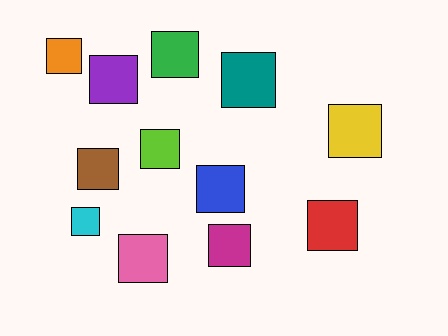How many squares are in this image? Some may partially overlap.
There are 12 squares.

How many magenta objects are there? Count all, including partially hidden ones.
There is 1 magenta object.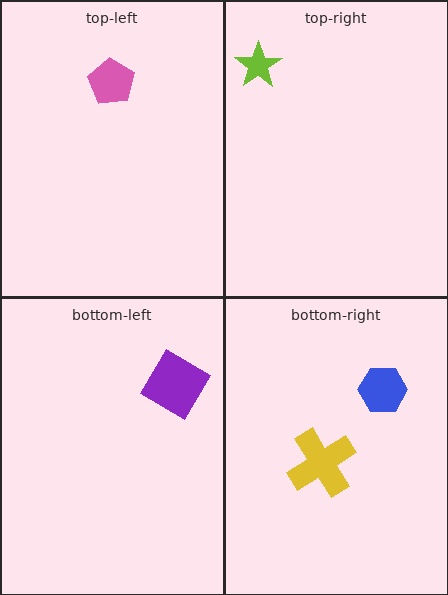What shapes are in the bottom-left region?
The purple diamond.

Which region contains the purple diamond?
The bottom-left region.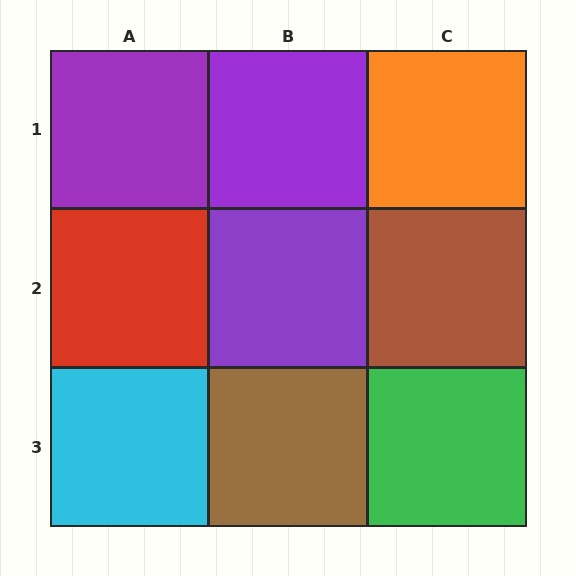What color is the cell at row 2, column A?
Red.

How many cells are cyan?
1 cell is cyan.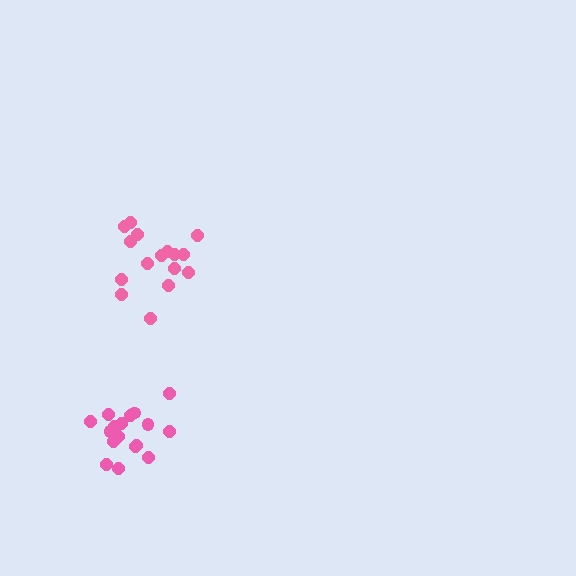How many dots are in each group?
Group 1: 16 dots, Group 2: 17 dots (33 total).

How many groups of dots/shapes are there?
There are 2 groups.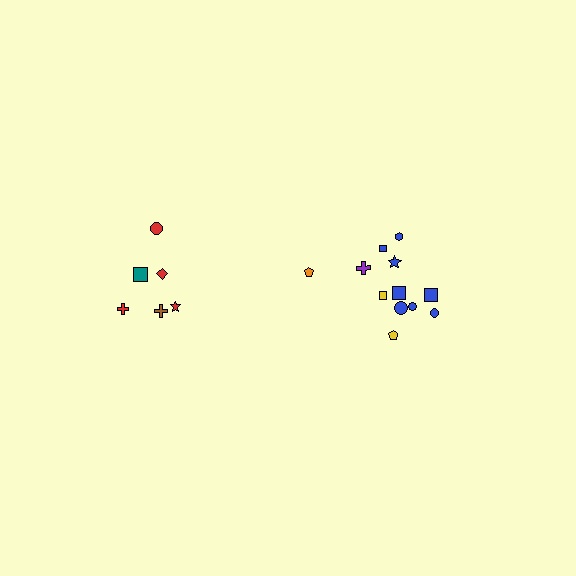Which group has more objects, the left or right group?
The right group.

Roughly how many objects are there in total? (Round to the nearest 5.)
Roughly 20 objects in total.